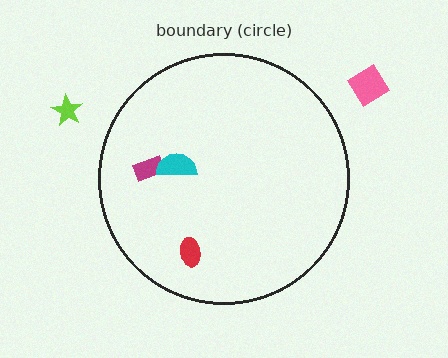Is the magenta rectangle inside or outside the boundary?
Inside.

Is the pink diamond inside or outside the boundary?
Outside.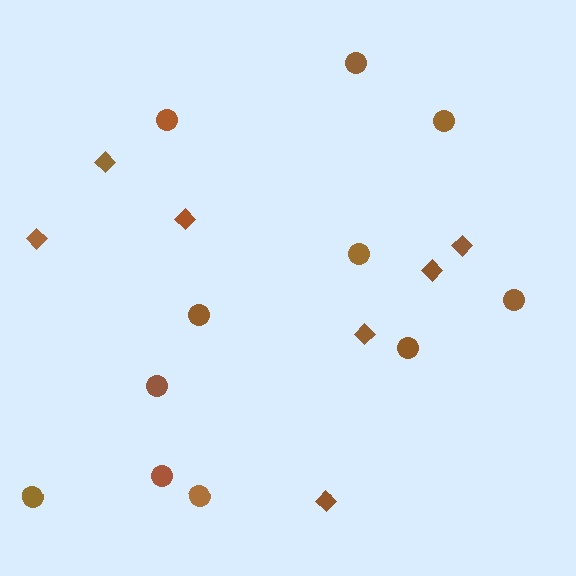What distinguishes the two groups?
There are 2 groups: one group of circles (11) and one group of diamonds (7).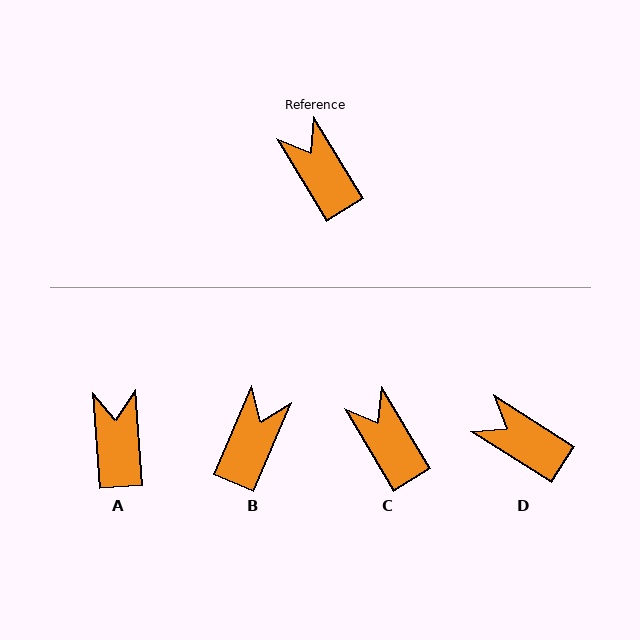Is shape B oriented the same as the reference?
No, it is off by about 54 degrees.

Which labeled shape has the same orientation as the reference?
C.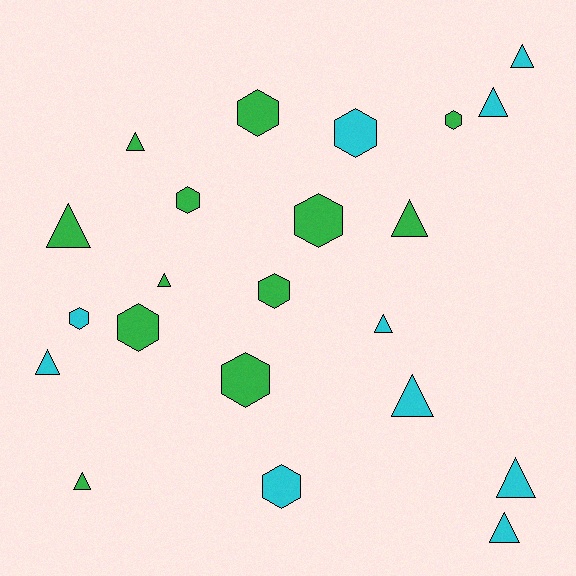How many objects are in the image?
There are 22 objects.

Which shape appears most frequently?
Triangle, with 12 objects.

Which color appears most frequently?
Green, with 12 objects.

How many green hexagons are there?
There are 7 green hexagons.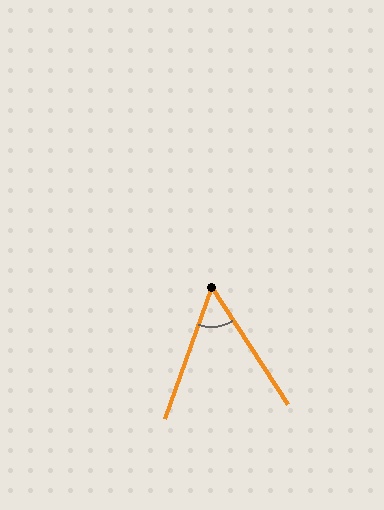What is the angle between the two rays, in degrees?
Approximately 52 degrees.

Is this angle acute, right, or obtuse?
It is acute.